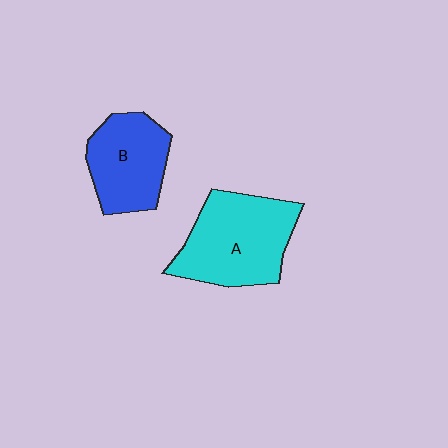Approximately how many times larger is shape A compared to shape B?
Approximately 1.3 times.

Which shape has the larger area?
Shape A (cyan).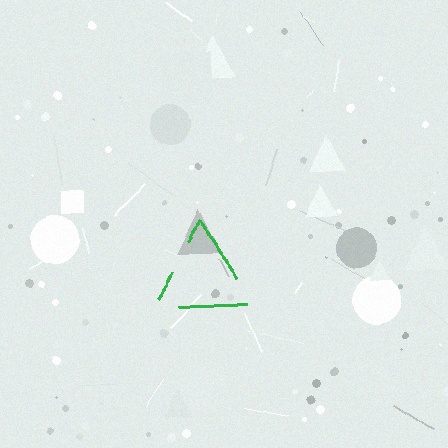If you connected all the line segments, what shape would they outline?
They would outline a triangle.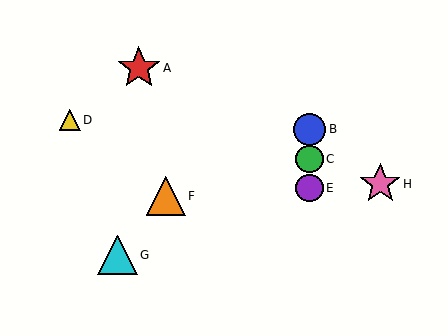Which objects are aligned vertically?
Objects B, C, E are aligned vertically.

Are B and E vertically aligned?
Yes, both are at x≈310.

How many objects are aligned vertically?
3 objects (B, C, E) are aligned vertically.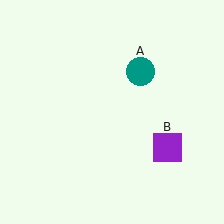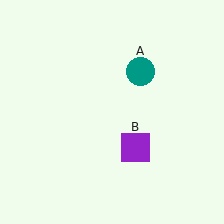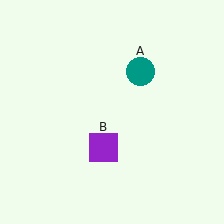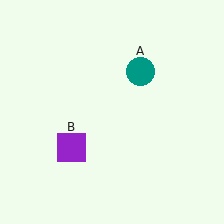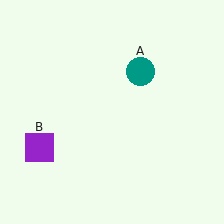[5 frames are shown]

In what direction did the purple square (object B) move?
The purple square (object B) moved left.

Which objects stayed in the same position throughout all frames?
Teal circle (object A) remained stationary.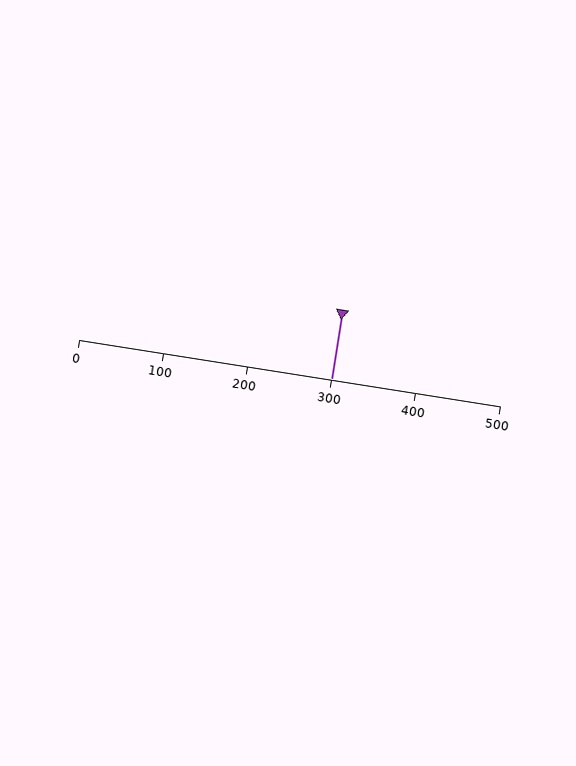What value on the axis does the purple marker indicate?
The marker indicates approximately 300.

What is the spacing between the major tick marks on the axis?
The major ticks are spaced 100 apart.